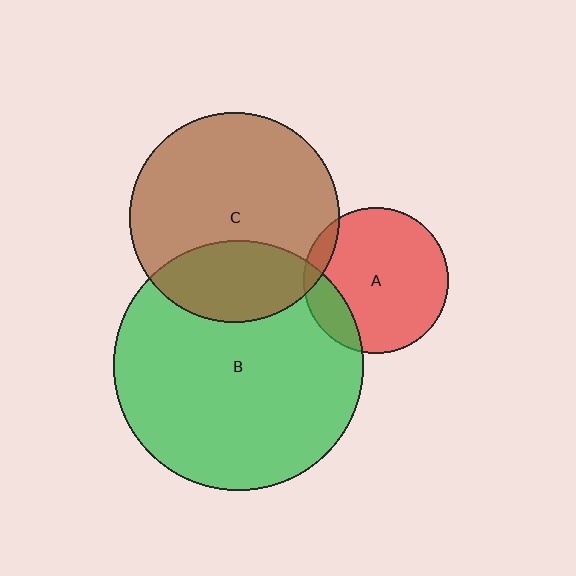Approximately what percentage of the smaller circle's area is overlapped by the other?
Approximately 15%.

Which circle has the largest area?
Circle B (green).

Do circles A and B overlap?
Yes.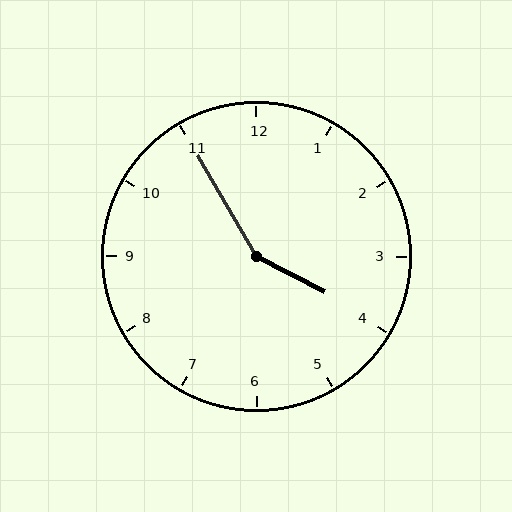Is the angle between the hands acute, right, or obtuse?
It is obtuse.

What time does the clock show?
3:55.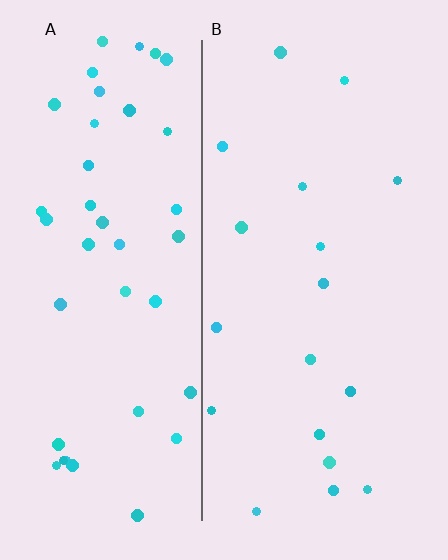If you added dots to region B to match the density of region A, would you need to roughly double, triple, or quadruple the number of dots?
Approximately double.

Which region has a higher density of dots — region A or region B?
A (the left).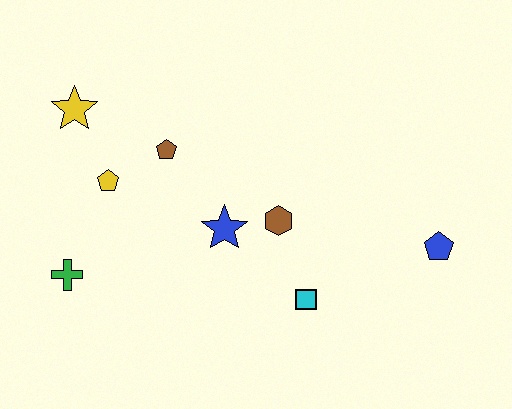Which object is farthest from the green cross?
The blue pentagon is farthest from the green cross.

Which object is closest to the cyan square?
The brown hexagon is closest to the cyan square.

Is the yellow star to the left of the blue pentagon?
Yes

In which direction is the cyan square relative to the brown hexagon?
The cyan square is below the brown hexagon.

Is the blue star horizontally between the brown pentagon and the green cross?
No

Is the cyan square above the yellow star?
No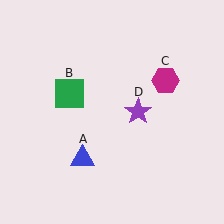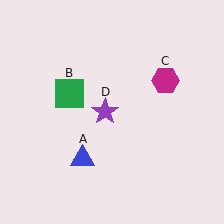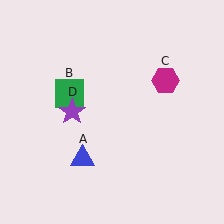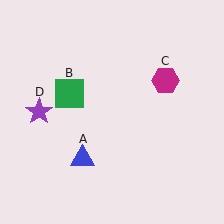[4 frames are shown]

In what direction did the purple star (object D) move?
The purple star (object D) moved left.